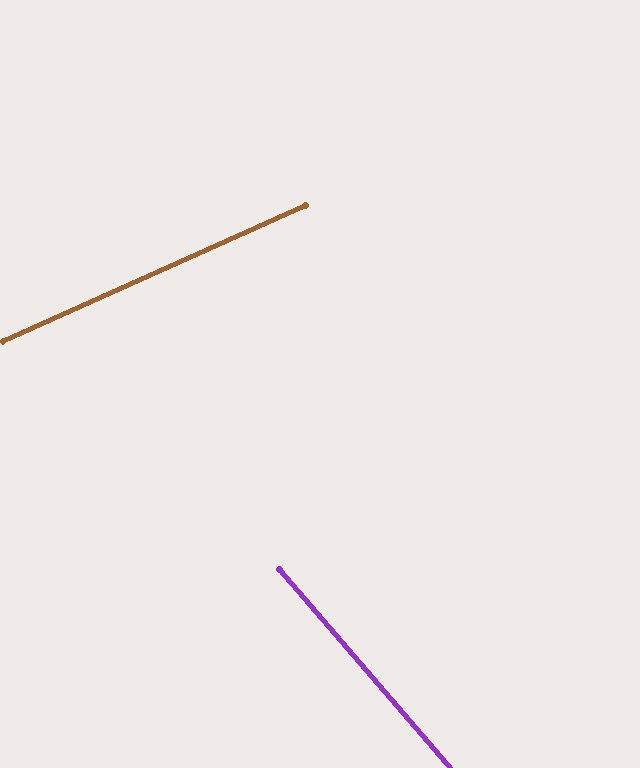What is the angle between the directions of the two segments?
Approximately 73 degrees.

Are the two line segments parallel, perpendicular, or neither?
Neither parallel nor perpendicular — they differ by about 73°.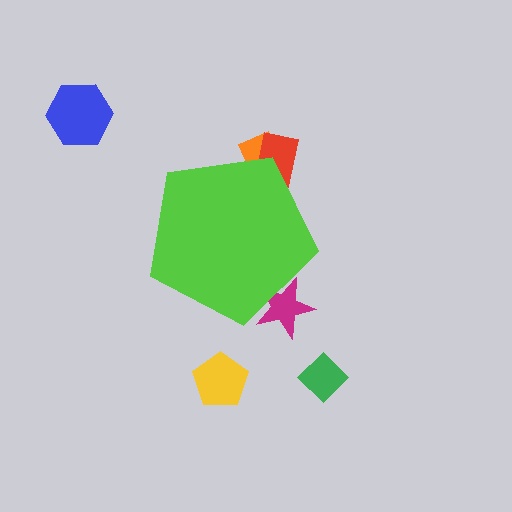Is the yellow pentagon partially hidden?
No, the yellow pentagon is fully visible.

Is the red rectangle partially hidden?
Yes, the red rectangle is partially hidden behind the lime pentagon.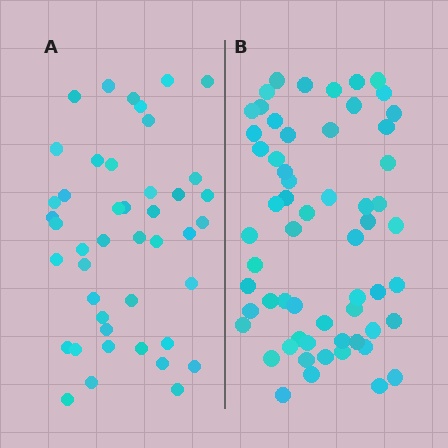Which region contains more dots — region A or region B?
Region B (the right region) has more dots.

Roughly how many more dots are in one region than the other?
Region B has approximately 15 more dots than region A.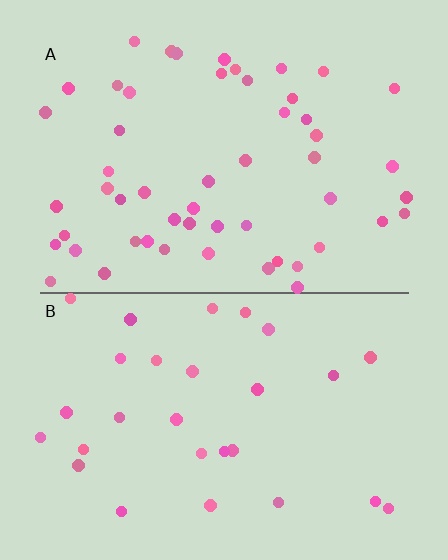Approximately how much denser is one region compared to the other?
Approximately 1.8× — region A over region B.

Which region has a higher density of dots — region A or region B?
A (the top).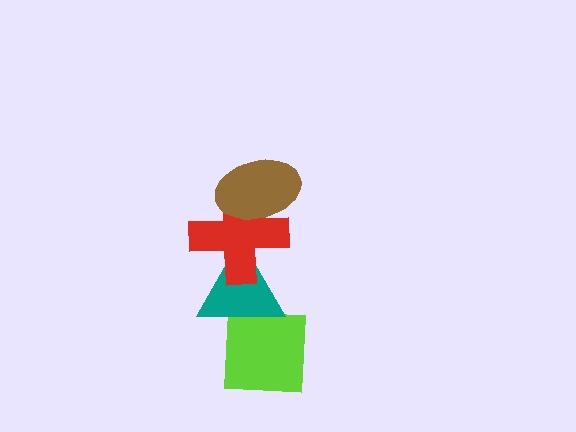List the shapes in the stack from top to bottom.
From top to bottom: the brown ellipse, the red cross, the teal triangle, the lime square.